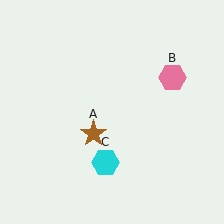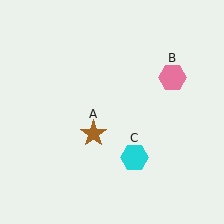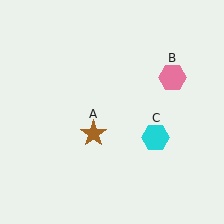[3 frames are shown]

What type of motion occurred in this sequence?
The cyan hexagon (object C) rotated counterclockwise around the center of the scene.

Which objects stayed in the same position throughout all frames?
Brown star (object A) and pink hexagon (object B) remained stationary.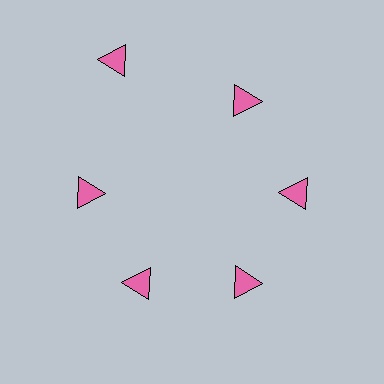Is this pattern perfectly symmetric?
No. The 6 pink triangles are arranged in a ring, but one element near the 11 o'clock position is pushed outward from the center, breaking the 6-fold rotational symmetry.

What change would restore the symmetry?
The symmetry would be restored by moving it inward, back onto the ring so that all 6 triangles sit at equal angles and equal distance from the center.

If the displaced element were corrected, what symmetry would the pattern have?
It would have 6-fold rotational symmetry — the pattern would map onto itself every 60 degrees.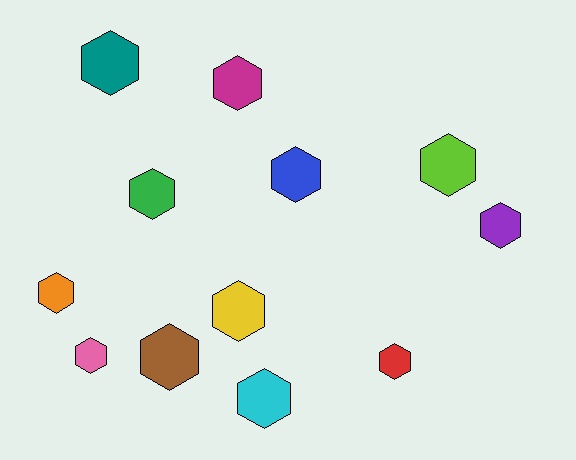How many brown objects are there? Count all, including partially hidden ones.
There is 1 brown object.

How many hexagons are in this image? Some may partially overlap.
There are 12 hexagons.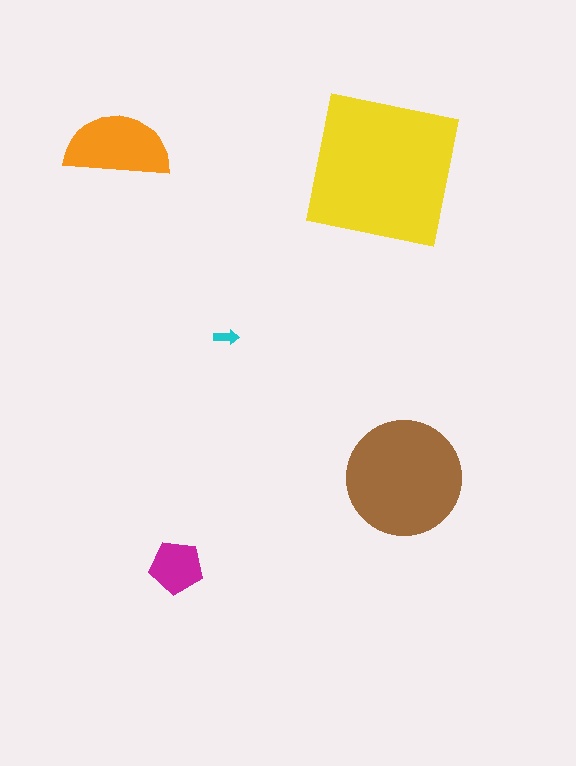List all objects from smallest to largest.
The cyan arrow, the magenta pentagon, the orange semicircle, the brown circle, the yellow square.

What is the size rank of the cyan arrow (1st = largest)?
5th.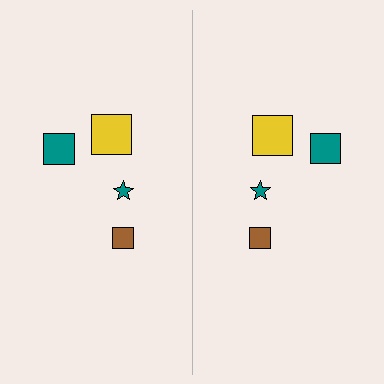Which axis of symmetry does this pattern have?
The pattern has a vertical axis of symmetry running through the center of the image.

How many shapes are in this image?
There are 8 shapes in this image.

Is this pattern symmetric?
Yes, this pattern has bilateral (reflection) symmetry.